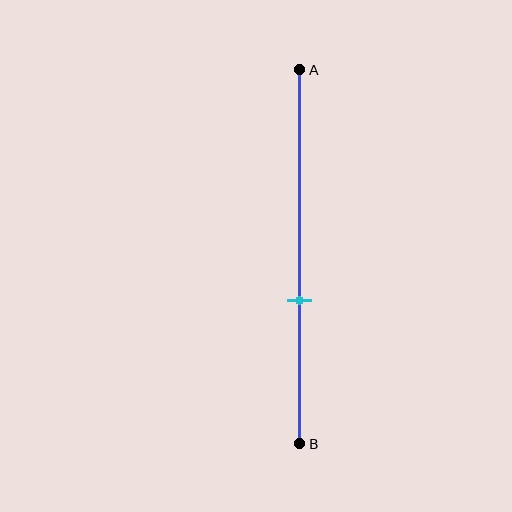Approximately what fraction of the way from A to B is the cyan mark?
The cyan mark is approximately 60% of the way from A to B.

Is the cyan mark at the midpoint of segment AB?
No, the mark is at about 60% from A, not at the 50% midpoint.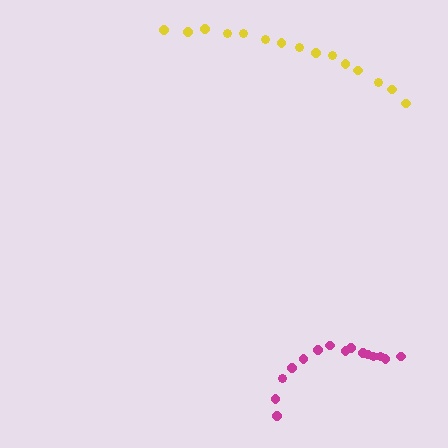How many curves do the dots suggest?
There are 2 distinct paths.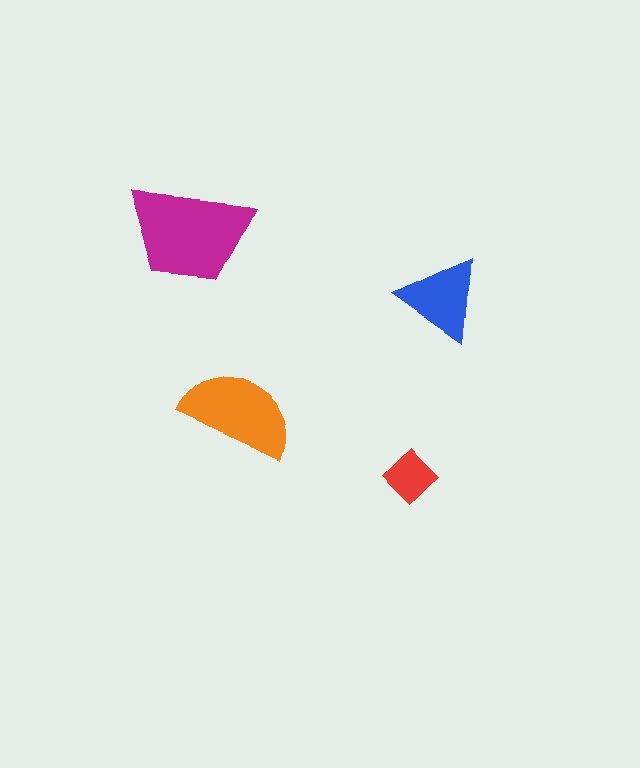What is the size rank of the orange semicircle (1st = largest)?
2nd.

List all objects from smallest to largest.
The red diamond, the blue triangle, the orange semicircle, the magenta trapezoid.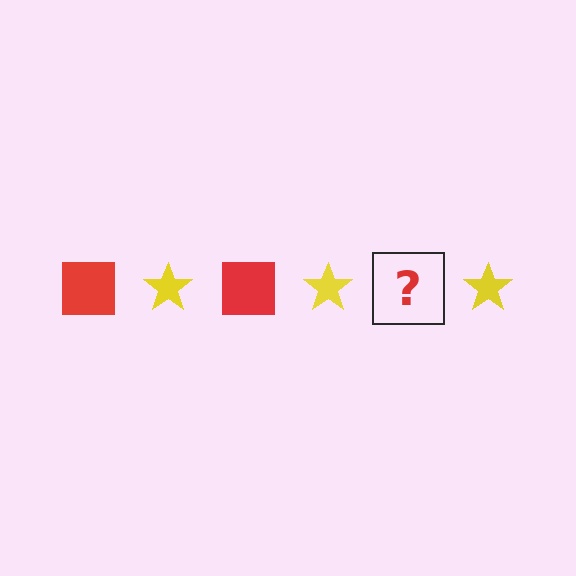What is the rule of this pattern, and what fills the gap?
The rule is that the pattern alternates between red square and yellow star. The gap should be filled with a red square.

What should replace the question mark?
The question mark should be replaced with a red square.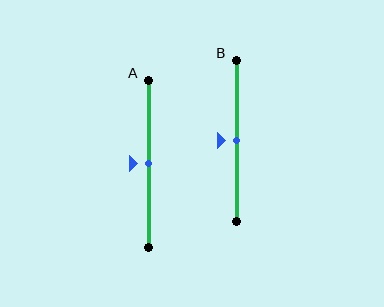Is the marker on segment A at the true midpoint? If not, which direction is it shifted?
Yes, the marker on segment A is at the true midpoint.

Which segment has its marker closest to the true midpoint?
Segment A has its marker closest to the true midpoint.